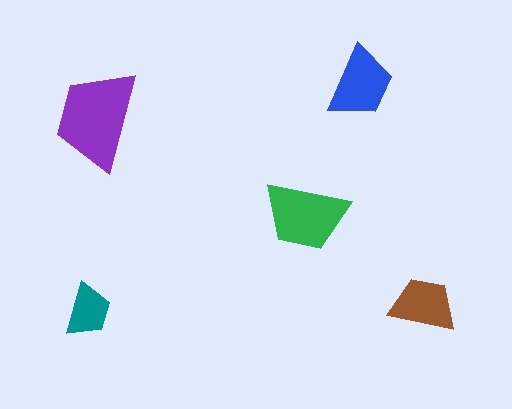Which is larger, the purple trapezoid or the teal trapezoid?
The purple one.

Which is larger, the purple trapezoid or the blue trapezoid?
The purple one.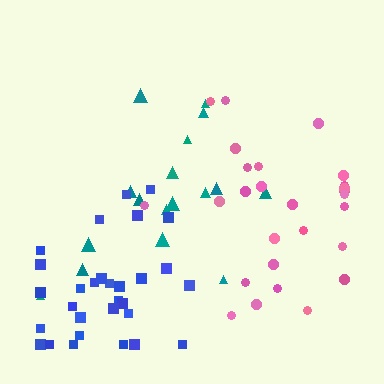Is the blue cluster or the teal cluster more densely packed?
Blue.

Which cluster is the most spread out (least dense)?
Pink.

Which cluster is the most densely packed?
Blue.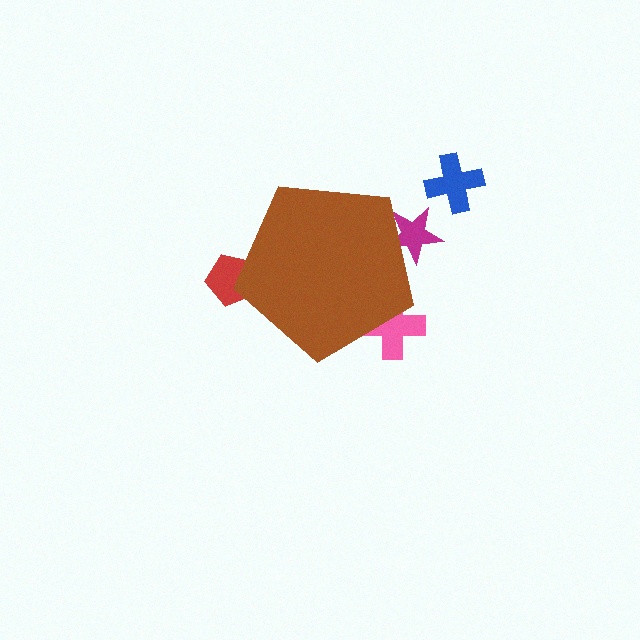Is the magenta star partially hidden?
Yes, the magenta star is partially hidden behind the brown pentagon.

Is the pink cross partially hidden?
Yes, the pink cross is partially hidden behind the brown pentagon.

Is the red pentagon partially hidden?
Yes, the red pentagon is partially hidden behind the brown pentagon.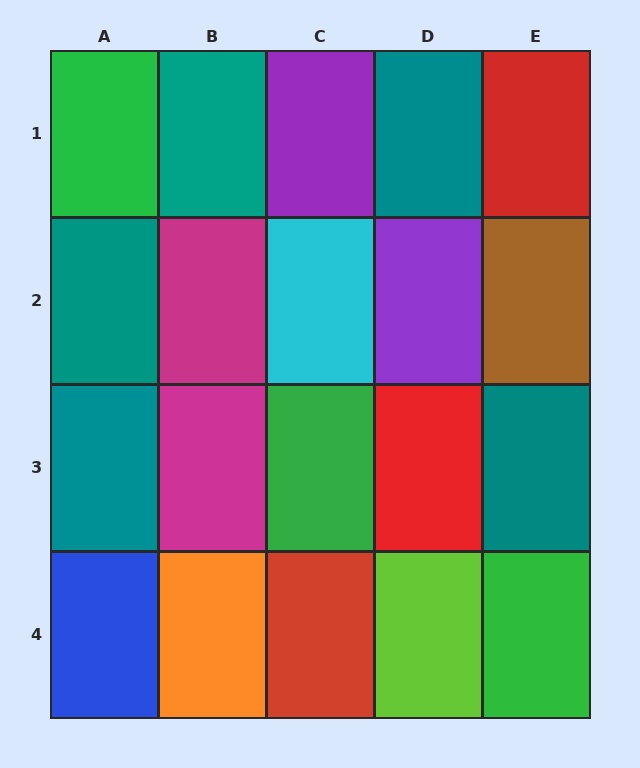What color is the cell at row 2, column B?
Magenta.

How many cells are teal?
5 cells are teal.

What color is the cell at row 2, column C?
Cyan.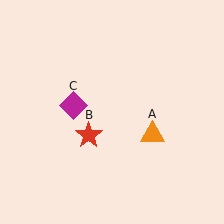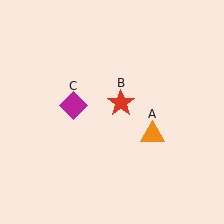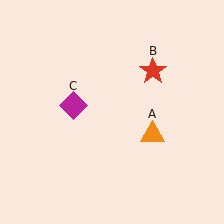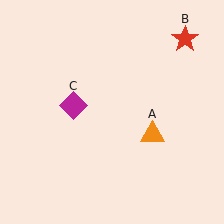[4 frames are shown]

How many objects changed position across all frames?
1 object changed position: red star (object B).